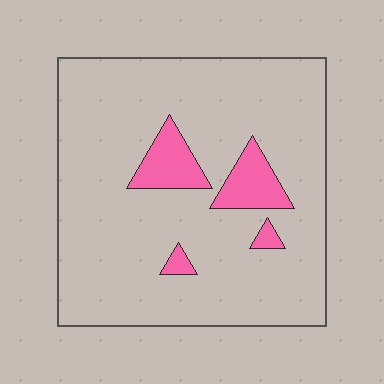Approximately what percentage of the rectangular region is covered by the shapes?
Approximately 10%.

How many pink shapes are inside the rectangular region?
4.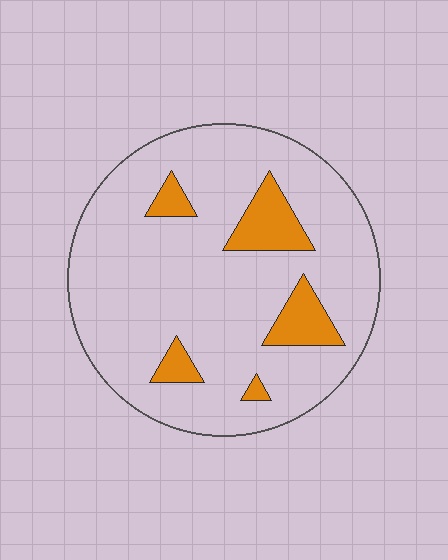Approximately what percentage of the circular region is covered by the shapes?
Approximately 15%.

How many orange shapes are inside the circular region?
5.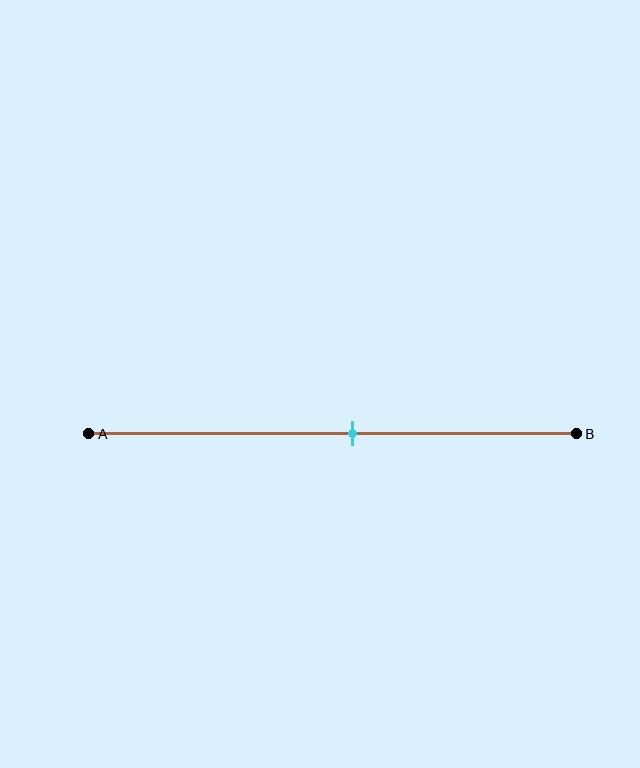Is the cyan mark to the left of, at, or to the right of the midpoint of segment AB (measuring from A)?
The cyan mark is to the right of the midpoint of segment AB.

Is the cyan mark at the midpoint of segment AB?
No, the mark is at about 55% from A, not at the 50% midpoint.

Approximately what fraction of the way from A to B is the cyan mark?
The cyan mark is approximately 55% of the way from A to B.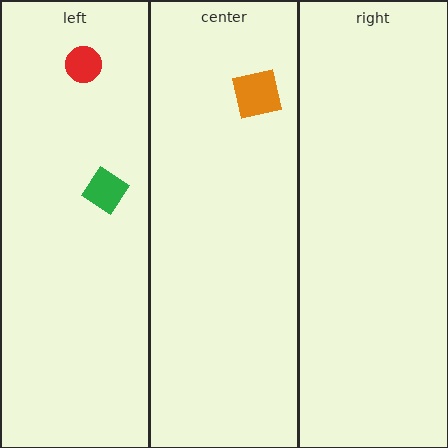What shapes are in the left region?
The red circle, the green diamond.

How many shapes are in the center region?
1.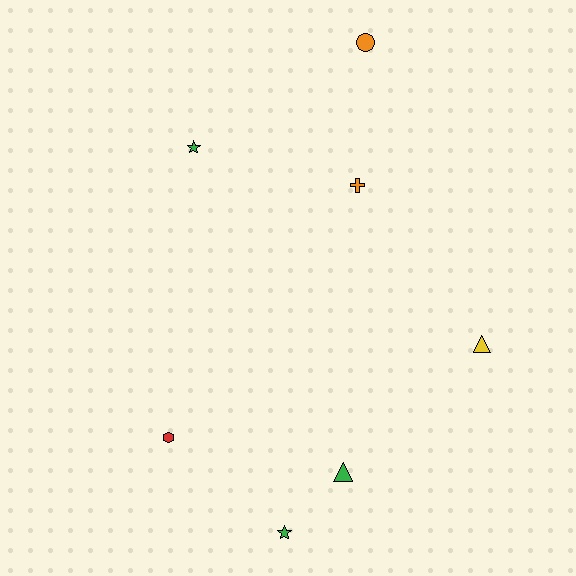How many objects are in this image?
There are 7 objects.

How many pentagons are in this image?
There are no pentagons.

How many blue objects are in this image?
There are no blue objects.